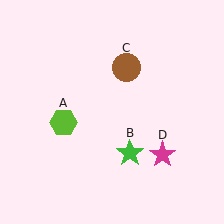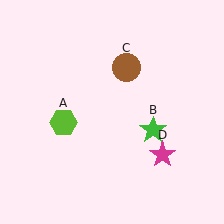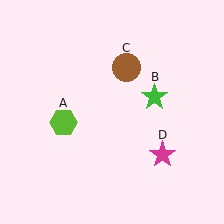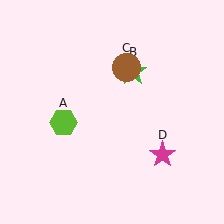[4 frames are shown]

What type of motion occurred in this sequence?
The green star (object B) rotated counterclockwise around the center of the scene.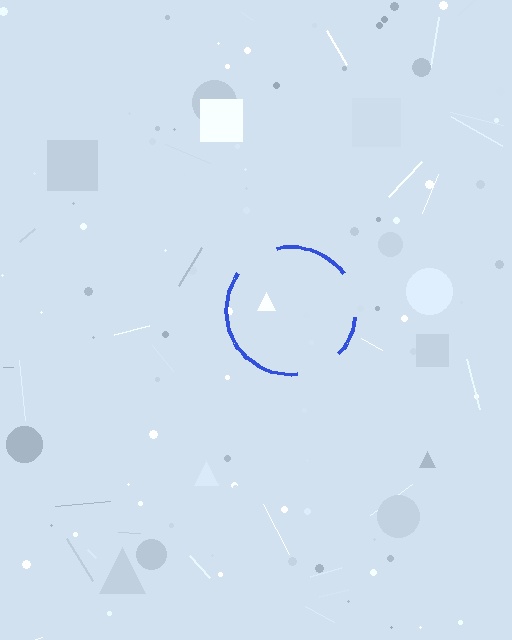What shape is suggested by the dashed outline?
The dashed outline suggests a circle.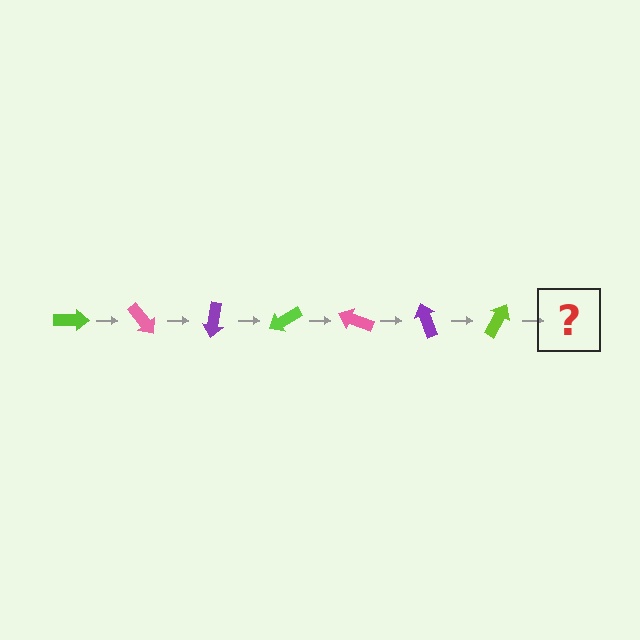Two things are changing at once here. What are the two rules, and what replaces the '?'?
The two rules are that it rotates 50 degrees each step and the color cycles through lime, pink, and purple. The '?' should be a pink arrow, rotated 350 degrees from the start.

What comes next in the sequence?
The next element should be a pink arrow, rotated 350 degrees from the start.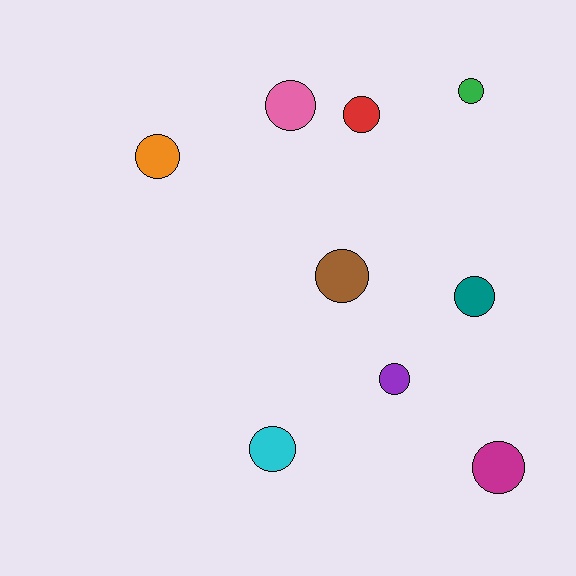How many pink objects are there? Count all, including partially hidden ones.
There is 1 pink object.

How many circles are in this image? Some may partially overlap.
There are 9 circles.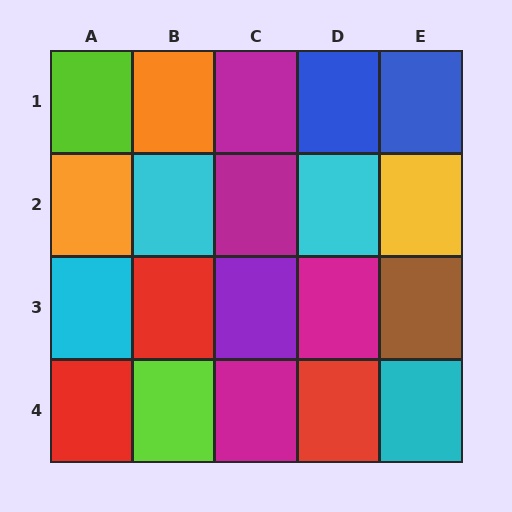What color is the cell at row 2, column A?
Orange.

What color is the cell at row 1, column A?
Lime.